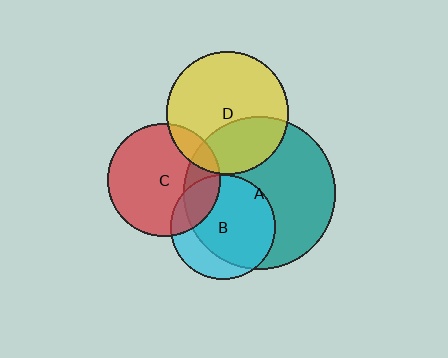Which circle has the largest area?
Circle A (teal).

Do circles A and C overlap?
Yes.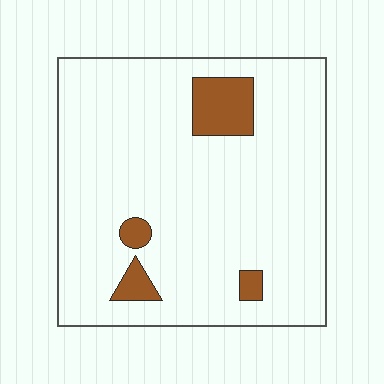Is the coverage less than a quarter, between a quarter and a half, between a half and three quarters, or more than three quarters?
Less than a quarter.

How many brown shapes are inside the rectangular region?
4.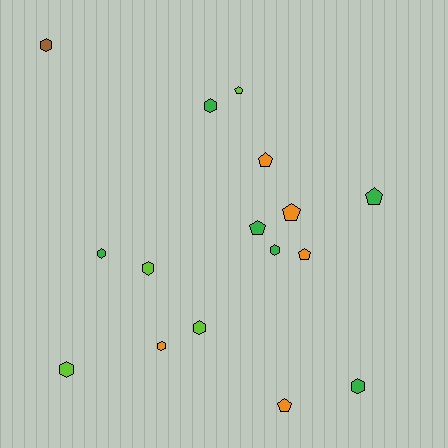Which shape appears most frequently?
Hexagon, with 9 objects.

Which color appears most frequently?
Green, with 6 objects.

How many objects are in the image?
There are 16 objects.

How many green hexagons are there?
There are 4 green hexagons.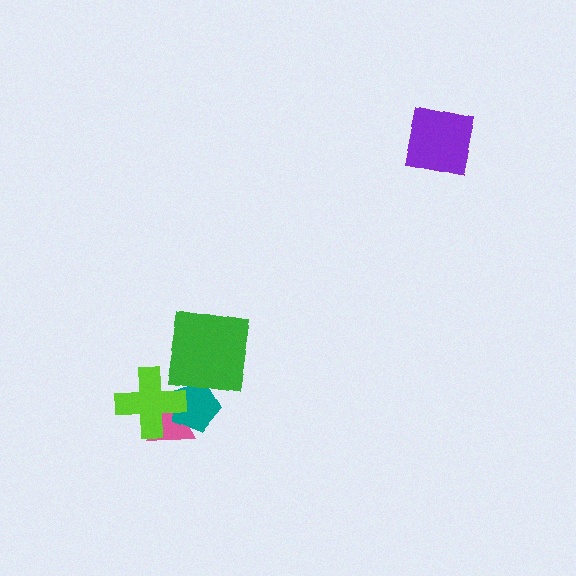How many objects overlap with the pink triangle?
2 objects overlap with the pink triangle.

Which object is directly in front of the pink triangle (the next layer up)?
The teal pentagon is directly in front of the pink triangle.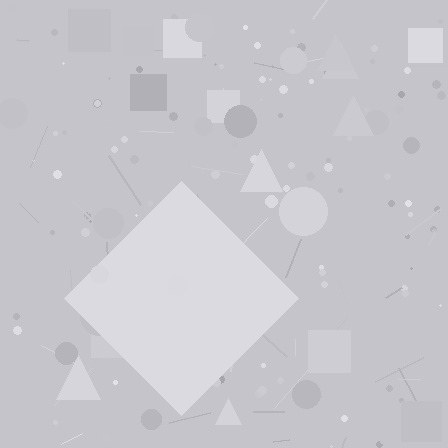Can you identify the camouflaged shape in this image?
The camouflaged shape is a diamond.